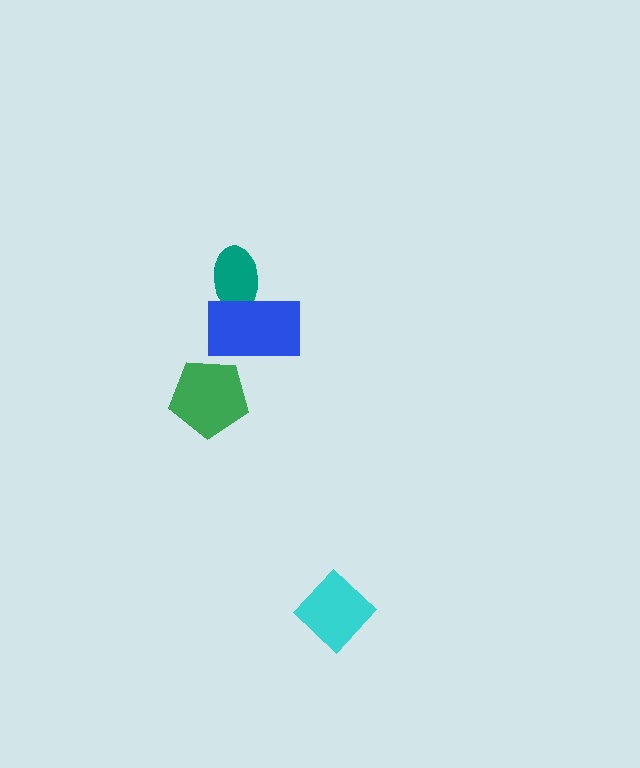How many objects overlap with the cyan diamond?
0 objects overlap with the cyan diamond.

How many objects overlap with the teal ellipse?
1 object overlaps with the teal ellipse.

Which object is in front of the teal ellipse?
The blue rectangle is in front of the teal ellipse.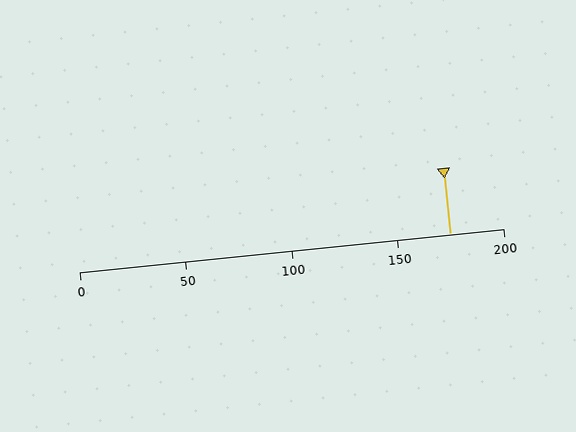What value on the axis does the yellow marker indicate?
The marker indicates approximately 175.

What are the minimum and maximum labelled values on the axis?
The axis runs from 0 to 200.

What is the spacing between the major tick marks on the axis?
The major ticks are spaced 50 apart.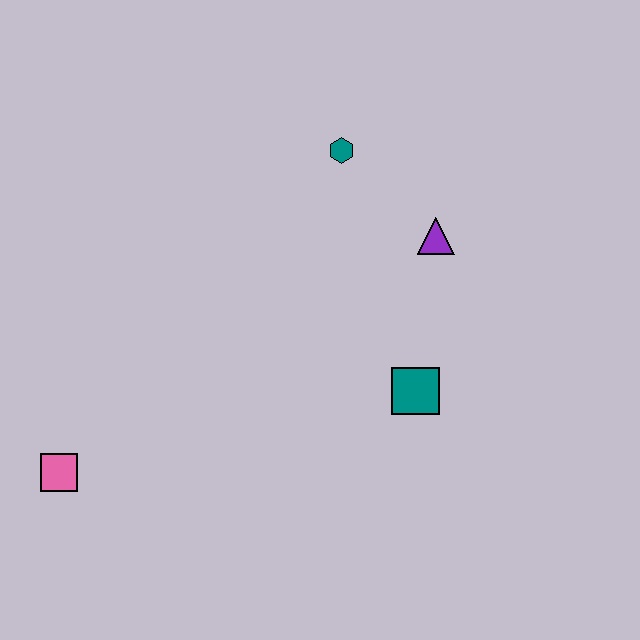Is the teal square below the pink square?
No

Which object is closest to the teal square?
The purple triangle is closest to the teal square.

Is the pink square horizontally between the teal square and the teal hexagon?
No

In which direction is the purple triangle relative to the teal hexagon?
The purple triangle is to the right of the teal hexagon.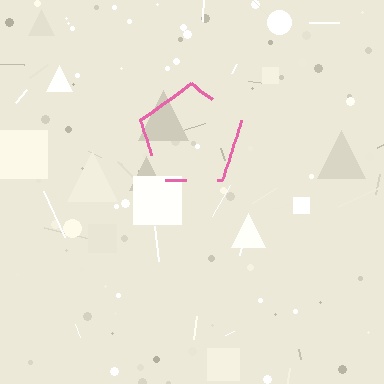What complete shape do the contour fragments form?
The contour fragments form a pentagon.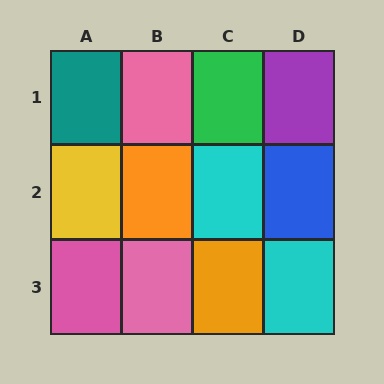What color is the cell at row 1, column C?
Green.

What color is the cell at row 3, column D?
Cyan.